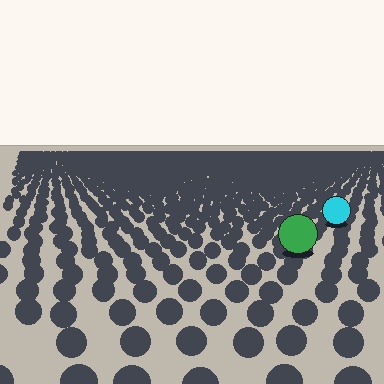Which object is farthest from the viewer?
The cyan circle is farthest from the viewer. It appears smaller and the ground texture around it is denser.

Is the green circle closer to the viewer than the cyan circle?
Yes. The green circle is closer — you can tell from the texture gradient: the ground texture is coarser near it.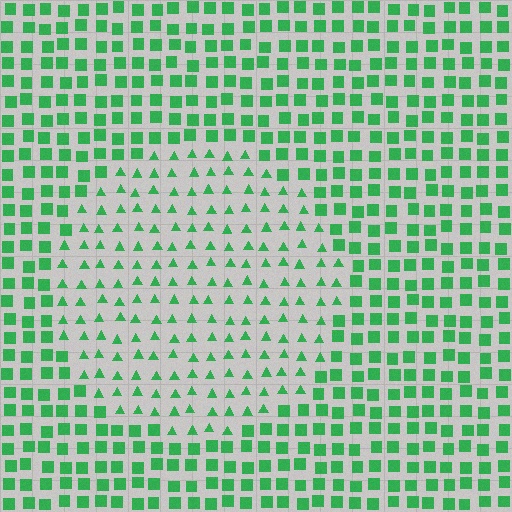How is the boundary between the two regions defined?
The boundary is defined by a change in element shape: triangles inside vs. squares outside. All elements share the same color and spacing.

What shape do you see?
I see a circle.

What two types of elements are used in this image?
The image uses triangles inside the circle region and squares outside it.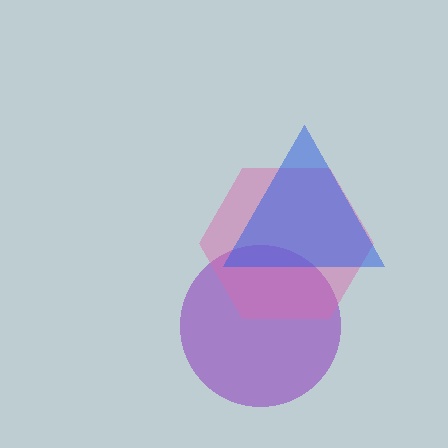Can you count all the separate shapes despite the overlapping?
Yes, there are 3 separate shapes.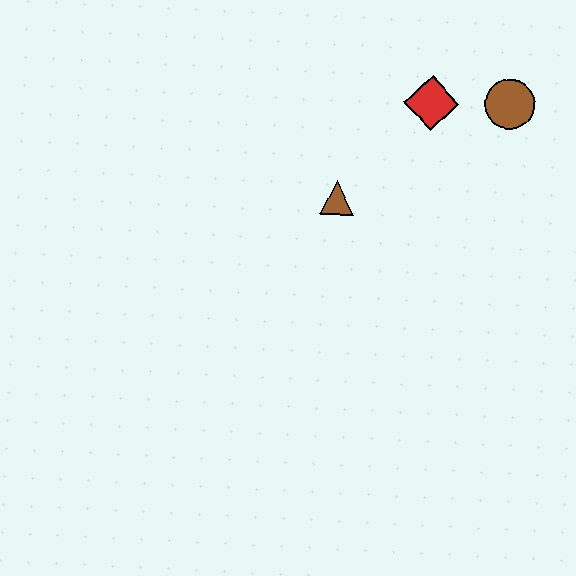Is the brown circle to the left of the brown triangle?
No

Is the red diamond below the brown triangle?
No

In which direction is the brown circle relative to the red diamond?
The brown circle is to the right of the red diamond.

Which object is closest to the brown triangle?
The red diamond is closest to the brown triangle.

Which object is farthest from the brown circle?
The brown triangle is farthest from the brown circle.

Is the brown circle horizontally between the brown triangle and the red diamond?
No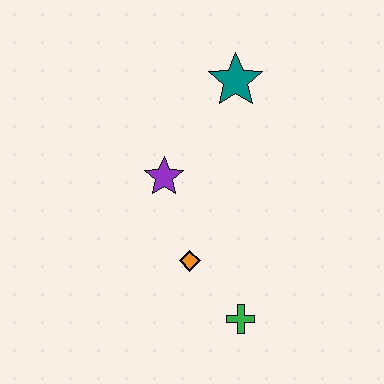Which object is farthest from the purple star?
The green cross is farthest from the purple star.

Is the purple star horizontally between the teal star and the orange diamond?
No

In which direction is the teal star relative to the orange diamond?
The teal star is above the orange diamond.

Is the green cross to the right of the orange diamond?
Yes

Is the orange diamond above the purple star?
No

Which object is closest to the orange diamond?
The green cross is closest to the orange diamond.